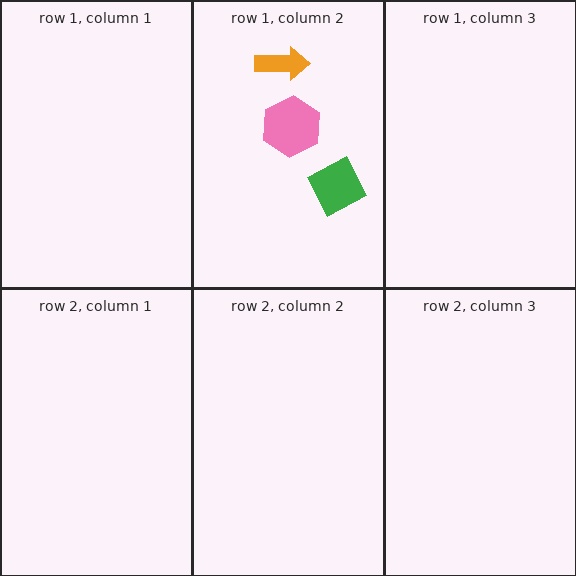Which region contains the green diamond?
The row 1, column 2 region.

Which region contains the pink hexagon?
The row 1, column 2 region.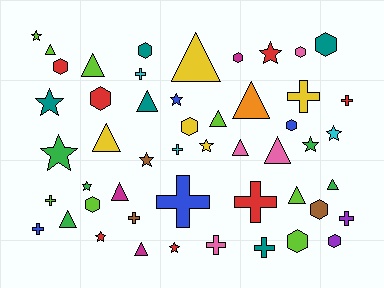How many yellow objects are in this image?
There are 5 yellow objects.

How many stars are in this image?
There are 12 stars.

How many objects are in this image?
There are 50 objects.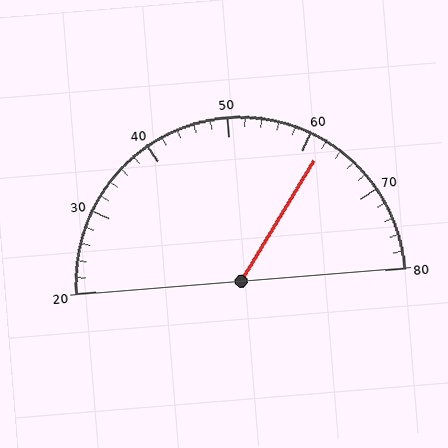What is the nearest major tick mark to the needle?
The nearest major tick mark is 60.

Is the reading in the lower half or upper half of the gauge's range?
The reading is in the upper half of the range (20 to 80).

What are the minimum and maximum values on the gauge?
The gauge ranges from 20 to 80.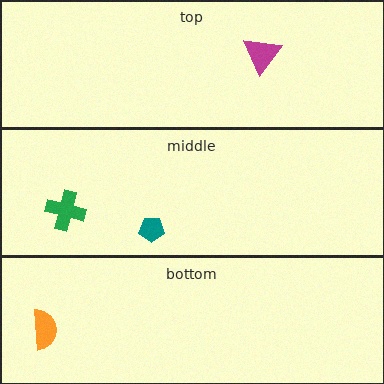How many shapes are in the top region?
1.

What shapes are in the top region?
The magenta triangle.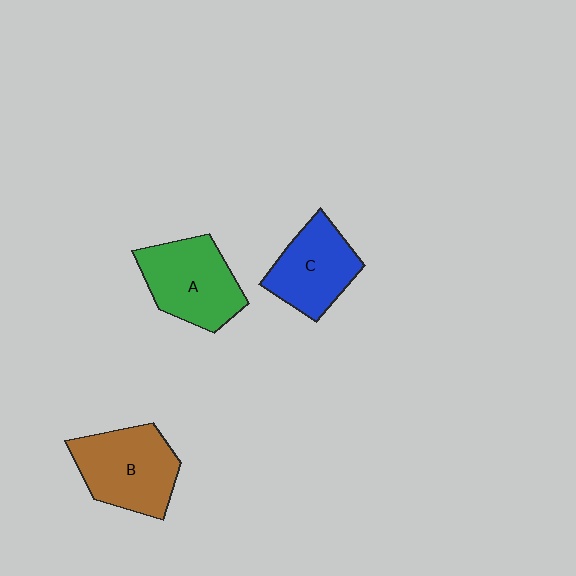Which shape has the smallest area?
Shape C (blue).